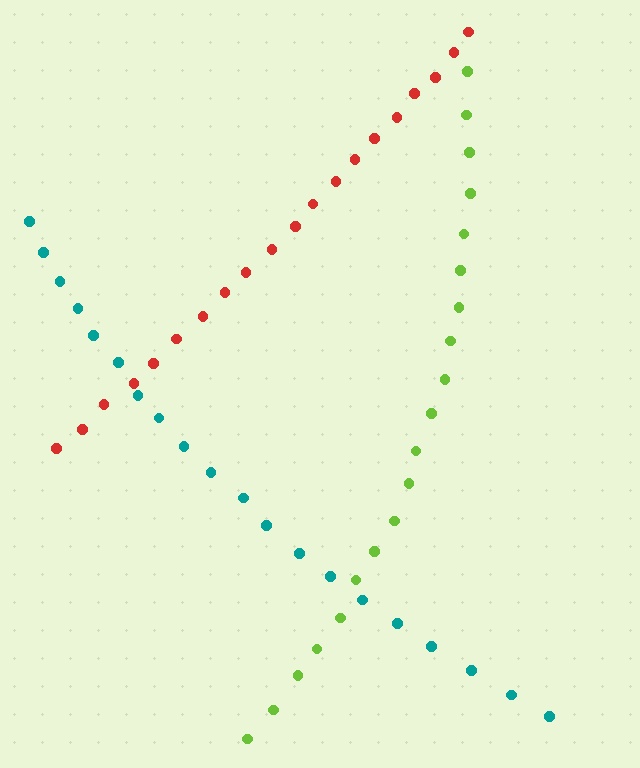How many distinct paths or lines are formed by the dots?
There are 3 distinct paths.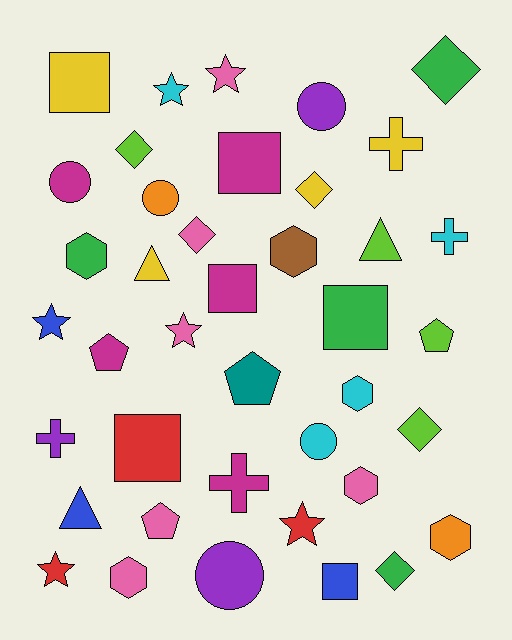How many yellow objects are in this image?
There are 4 yellow objects.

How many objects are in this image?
There are 40 objects.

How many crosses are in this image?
There are 4 crosses.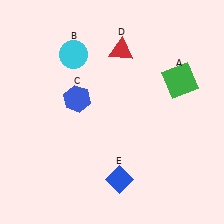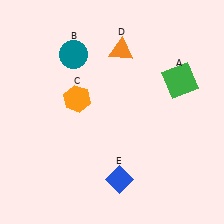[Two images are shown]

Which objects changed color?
B changed from cyan to teal. C changed from blue to orange. D changed from red to orange.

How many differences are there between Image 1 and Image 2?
There are 3 differences between the two images.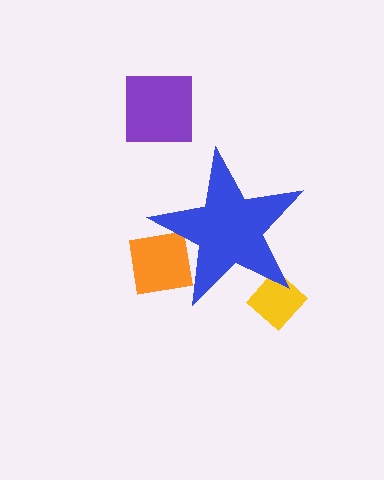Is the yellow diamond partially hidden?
Yes, the yellow diamond is partially hidden behind the blue star.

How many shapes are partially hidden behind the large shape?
2 shapes are partially hidden.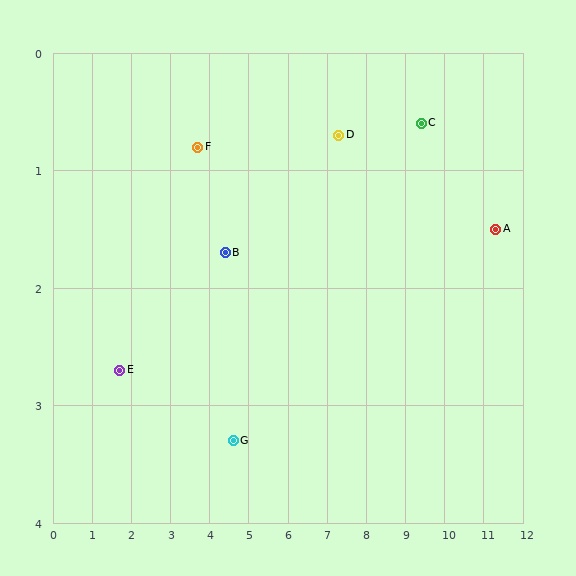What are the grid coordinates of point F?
Point F is at approximately (3.7, 0.8).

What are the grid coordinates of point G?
Point G is at approximately (4.6, 3.3).